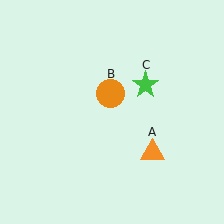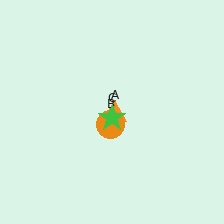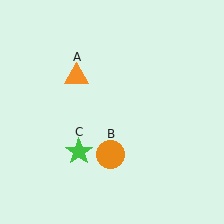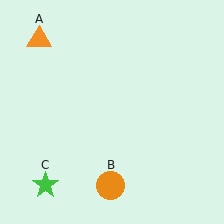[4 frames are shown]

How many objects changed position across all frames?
3 objects changed position: orange triangle (object A), orange circle (object B), green star (object C).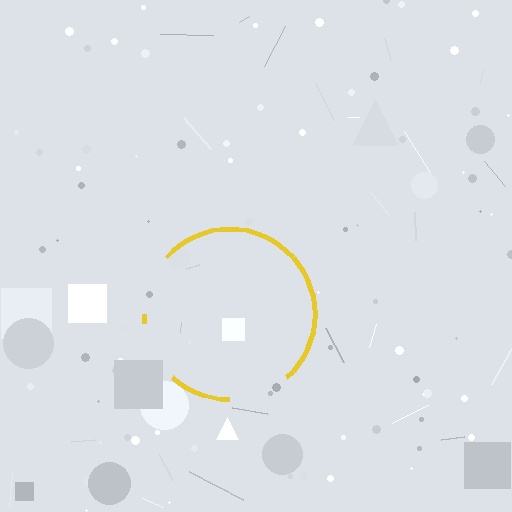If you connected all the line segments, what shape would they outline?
They would outline a circle.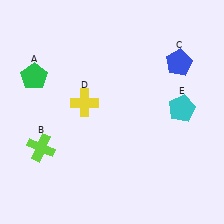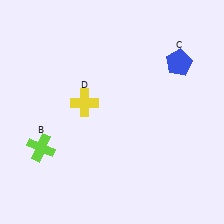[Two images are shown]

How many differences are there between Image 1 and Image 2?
There are 2 differences between the two images.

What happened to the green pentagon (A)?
The green pentagon (A) was removed in Image 2. It was in the top-left area of Image 1.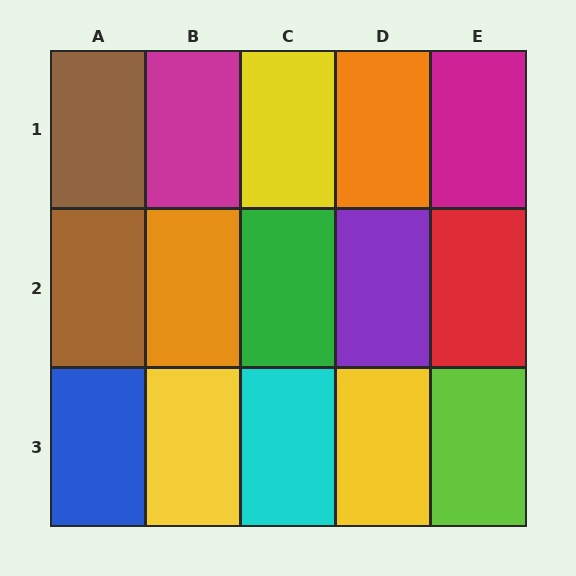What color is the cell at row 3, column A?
Blue.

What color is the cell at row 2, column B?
Orange.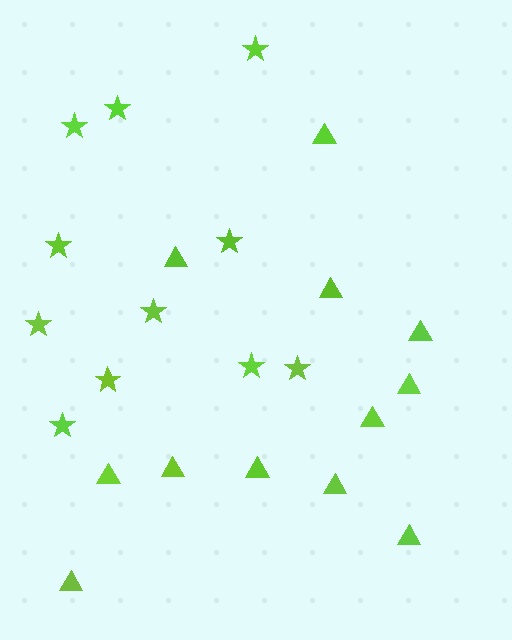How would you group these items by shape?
There are 2 groups: one group of stars (11) and one group of triangles (12).